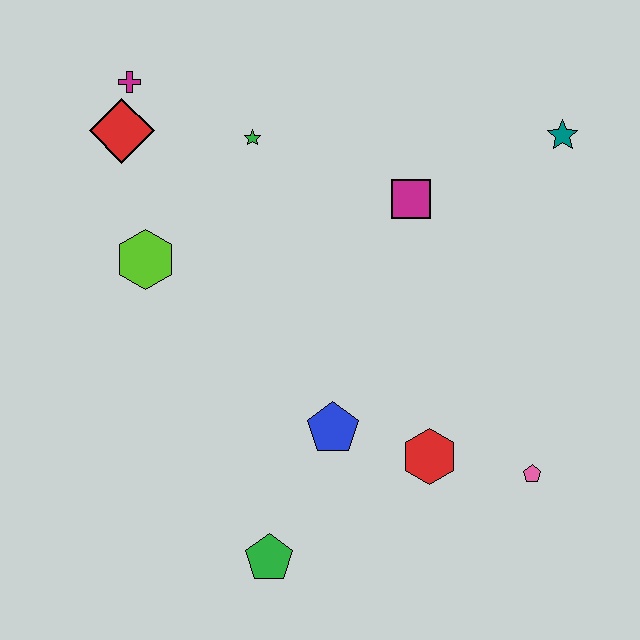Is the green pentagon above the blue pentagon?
No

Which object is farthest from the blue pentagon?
The magenta cross is farthest from the blue pentagon.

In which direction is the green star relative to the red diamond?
The green star is to the right of the red diamond.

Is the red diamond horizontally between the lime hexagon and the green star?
No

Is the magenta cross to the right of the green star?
No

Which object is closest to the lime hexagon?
The red diamond is closest to the lime hexagon.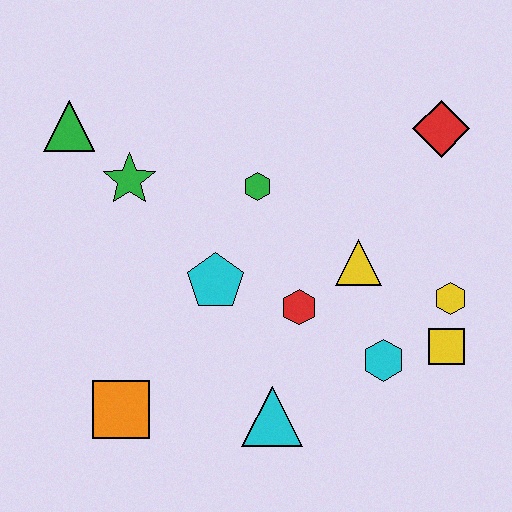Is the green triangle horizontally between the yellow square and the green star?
No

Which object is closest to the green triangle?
The green star is closest to the green triangle.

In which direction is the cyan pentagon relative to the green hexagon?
The cyan pentagon is below the green hexagon.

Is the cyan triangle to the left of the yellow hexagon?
Yes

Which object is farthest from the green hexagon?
The orange square is farthest from the green hexagon.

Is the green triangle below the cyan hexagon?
No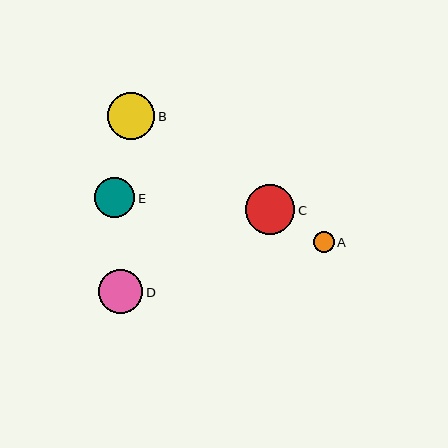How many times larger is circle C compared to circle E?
Circle C is approximately 1.2 times the size of circle E.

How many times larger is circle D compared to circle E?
Circle D is approximately 1.1 times the size of circle E.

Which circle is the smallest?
Circle A is the smallest with a size of approximately 21 pixels.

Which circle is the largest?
Circle C is the largest with a size of approximately 50 pixels.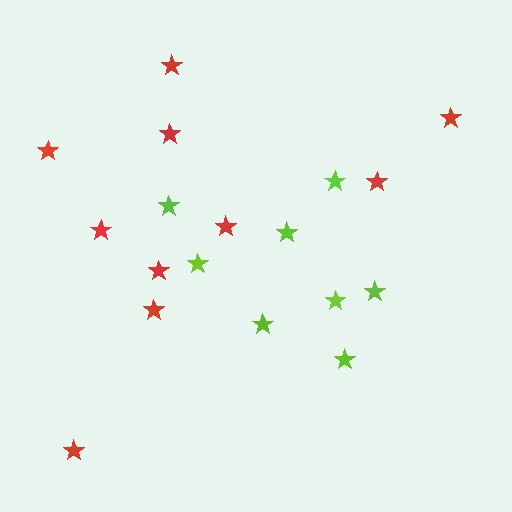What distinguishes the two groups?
There are 2 groups: one group of red stars (10) and one group of lime stars (8).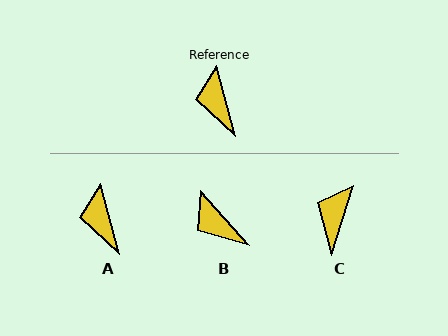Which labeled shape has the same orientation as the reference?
A.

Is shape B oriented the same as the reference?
No, it is off by about 27 degrees.